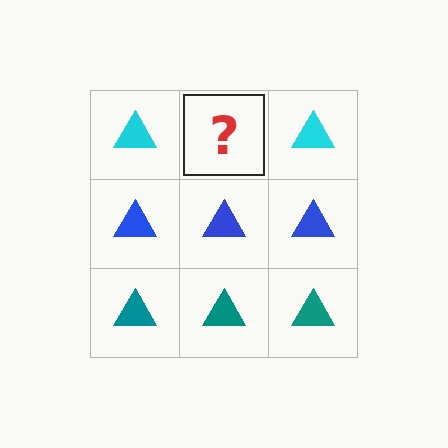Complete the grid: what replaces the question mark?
The question mark should be replaced with a cyan triangle.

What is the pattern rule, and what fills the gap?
The rule is that each row has a consistent color. The gap should be filled with a cyan triangle.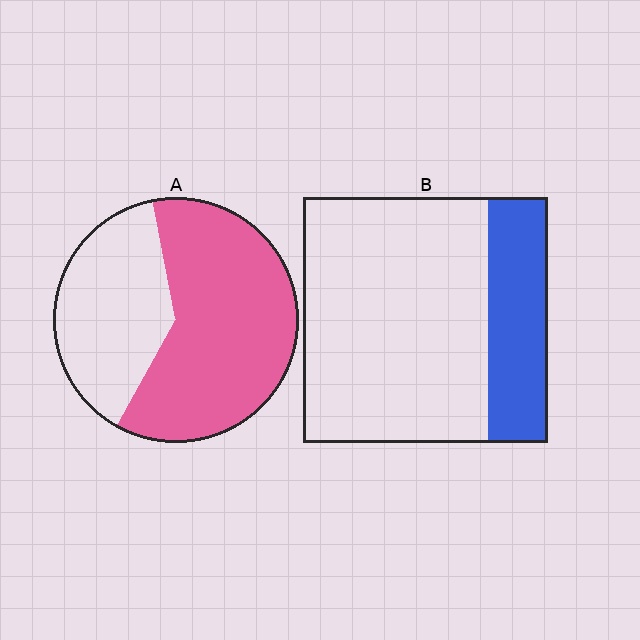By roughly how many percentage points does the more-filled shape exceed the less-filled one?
By roughly 35 percentage points (A over B).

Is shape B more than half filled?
No.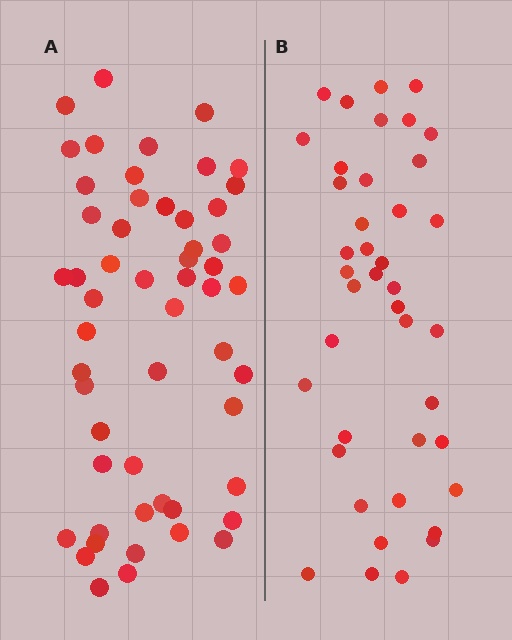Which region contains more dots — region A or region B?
Region A (the left region) has more dots.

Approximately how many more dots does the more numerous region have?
Region A has approximately 15 more dots than region B.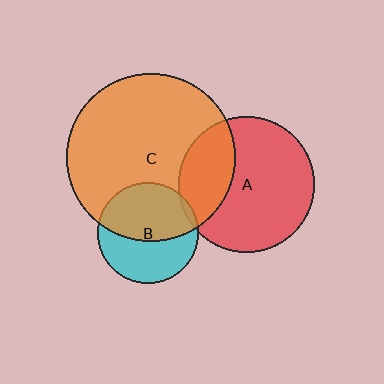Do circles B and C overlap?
Yes.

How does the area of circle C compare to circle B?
Approximately 2.8 times.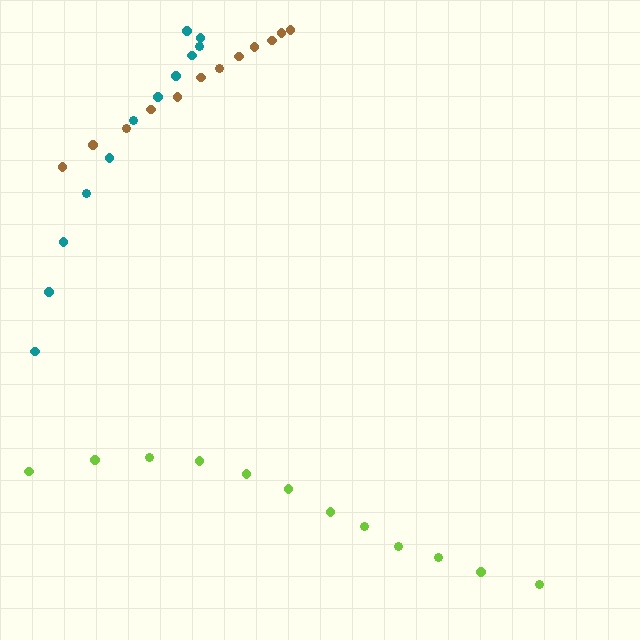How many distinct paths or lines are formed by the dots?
There are 3 distinct paths.